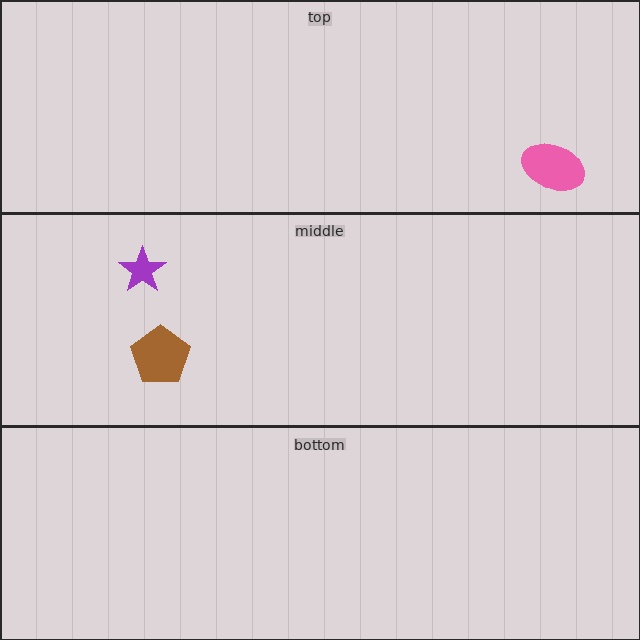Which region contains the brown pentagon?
The middle region.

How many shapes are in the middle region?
2.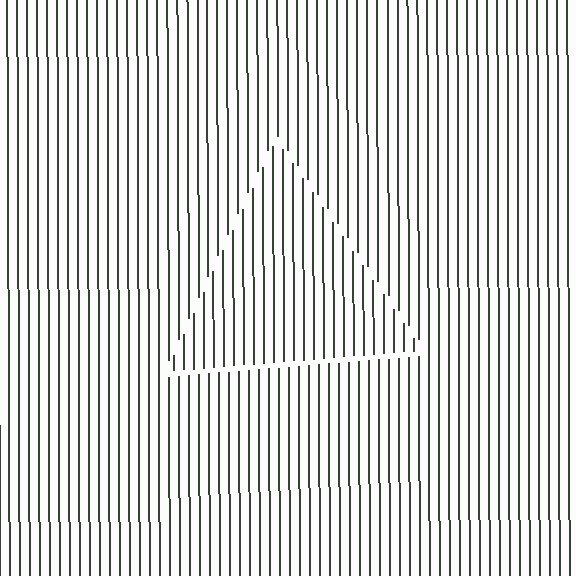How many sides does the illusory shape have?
3 sides — the line-ends trace a triangle.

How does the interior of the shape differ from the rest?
The interior of the shape contains the same grating, shifted by half a period — the contour is defined by the phase discontinuity where line-ends from the inner and outer gratings abut.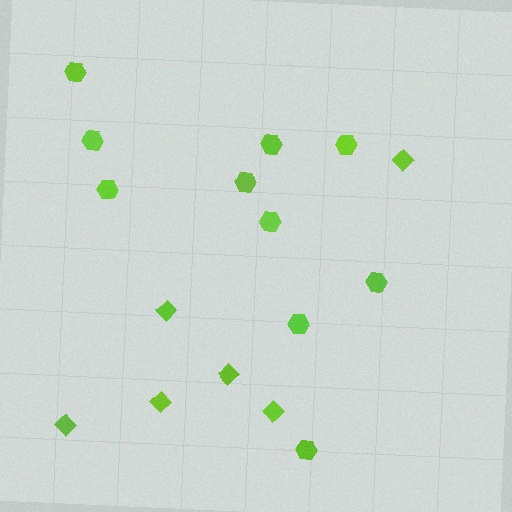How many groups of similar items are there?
There are 2 groups: one group of diamonds (6) and one group of hexagons (10).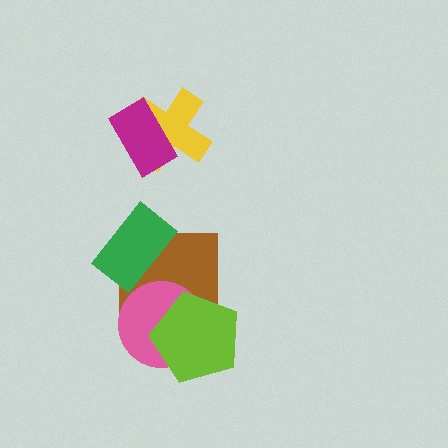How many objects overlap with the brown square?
3 objects overlap with the brown square.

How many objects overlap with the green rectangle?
1 object overlaps with the green rectangle.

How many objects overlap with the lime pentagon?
2 objects overlap with the lime pentagon.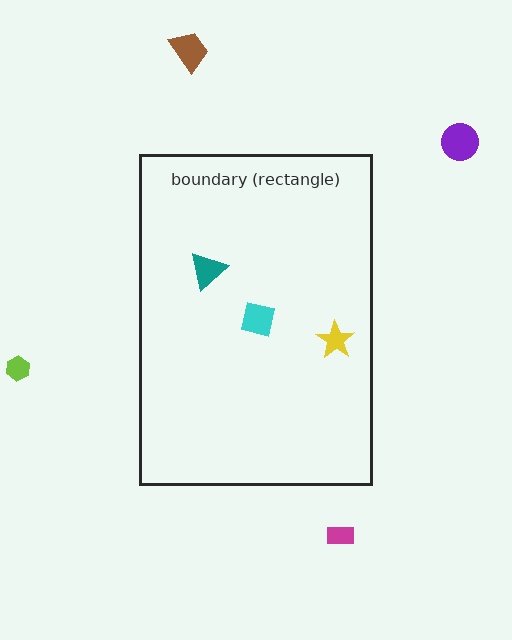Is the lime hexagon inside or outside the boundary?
Outside.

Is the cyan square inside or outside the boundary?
Inside.